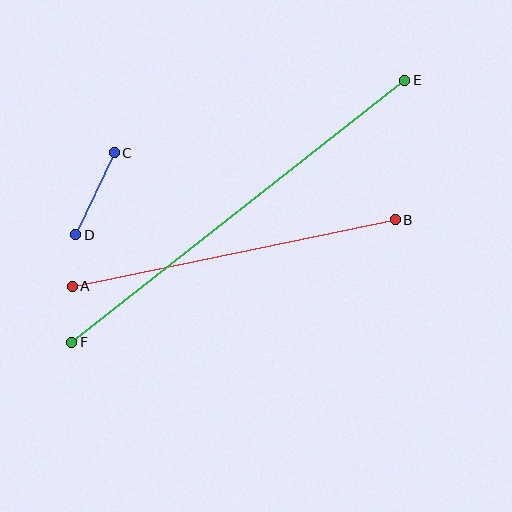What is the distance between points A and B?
The distance is approximately 330 pixels.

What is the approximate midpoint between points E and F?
The midpoint is at approximately (238, 211) pixels.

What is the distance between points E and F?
The distance is approximately 424 pixels.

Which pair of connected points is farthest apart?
Points E and F are farthest apart.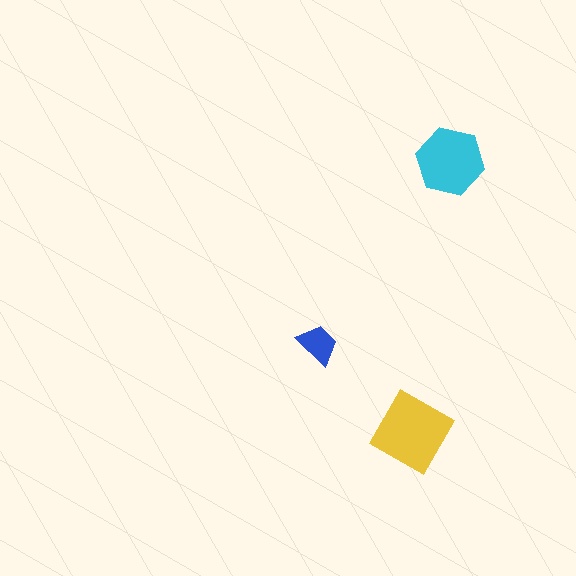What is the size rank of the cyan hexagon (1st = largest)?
2nd.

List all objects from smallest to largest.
The blue trapezoid, the cyan hexagon, the yellow diamond.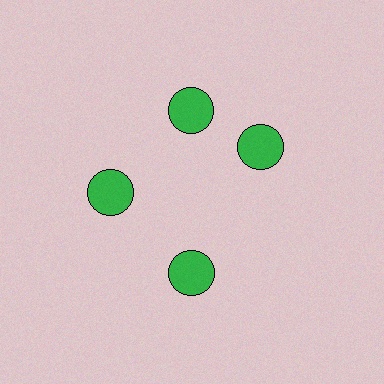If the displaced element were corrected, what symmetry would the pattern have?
It would have 4-fold rotational symmetry — the pattern would map onto itself every 90 degrees.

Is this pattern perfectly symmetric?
No. The 4 green circles are arranged in a ring, but one element near the 3 o'clock position is rotated out of alignment along the ring, breaking the 4-fold rotational symmetry.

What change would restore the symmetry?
The symmetry would be restored by rotating it back into even spacing with its neighbors so that all 4 circles sit at equal angles and equal distance from the center.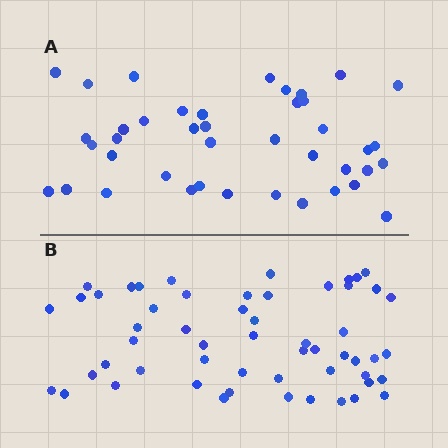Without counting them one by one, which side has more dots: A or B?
Region B (the bottom region) has more dots.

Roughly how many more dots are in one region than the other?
Region B has approximately 15 more dots than region A.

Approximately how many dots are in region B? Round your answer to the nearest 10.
About 60 dots. (The exact count is 55, which rounds to 60.)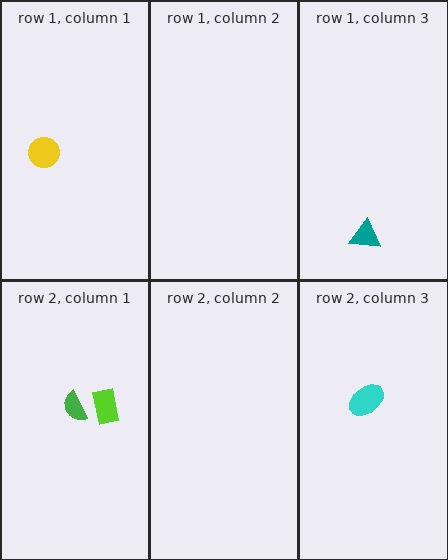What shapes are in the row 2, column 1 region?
The green semicircle, the lime rectangle.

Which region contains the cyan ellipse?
The row 2, column 3 region.